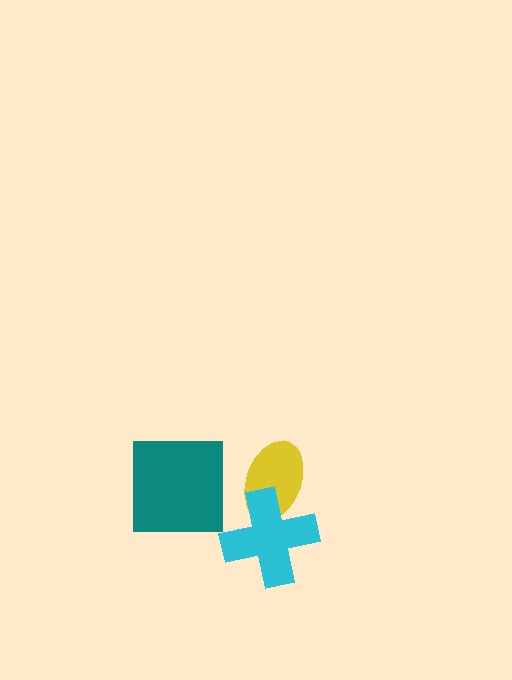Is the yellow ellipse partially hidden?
Yes, it is partially covered by another shape.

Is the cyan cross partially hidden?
No, no other shape covers it.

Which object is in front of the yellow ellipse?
The cyan cross is in front of the yellow ellipse.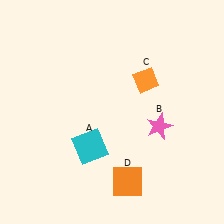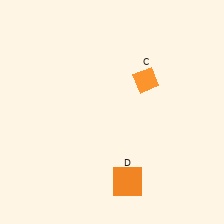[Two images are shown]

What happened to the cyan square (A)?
The cyan square (A) was removed in Image 2. It was in the bottom-left area of Image 1.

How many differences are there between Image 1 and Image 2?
There are 2 differences between the two images.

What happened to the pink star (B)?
The pink star (B) was removed in Image 2. It was in the bottom-right area of Image 1.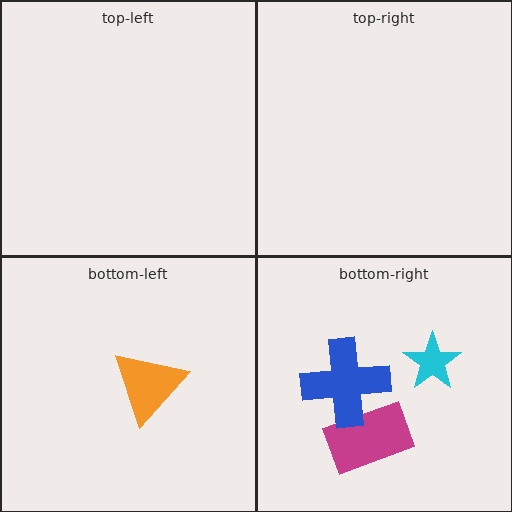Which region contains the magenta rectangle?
The bottom-right region.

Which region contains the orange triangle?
The bottom-left region.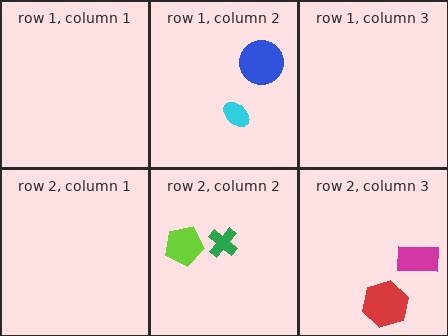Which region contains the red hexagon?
The row 2, column 3 region.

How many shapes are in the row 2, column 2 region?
2.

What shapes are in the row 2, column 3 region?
The red hexagon, the magenta rectangle.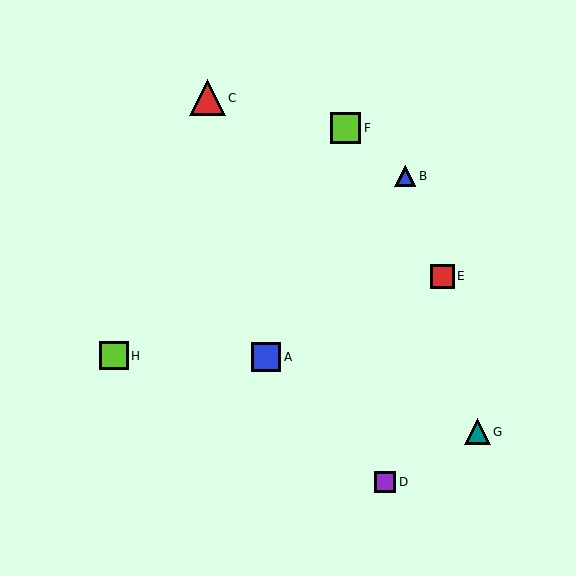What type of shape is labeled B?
Shape B is a blue triangle.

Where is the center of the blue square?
The center of the blue square is at (266, 357).